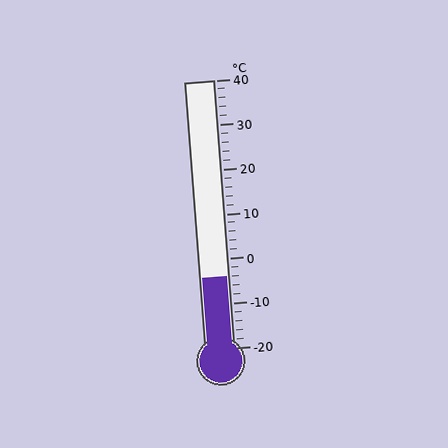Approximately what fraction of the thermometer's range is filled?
The thermometer is filled to approximately 25% of its range.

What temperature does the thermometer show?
The thermometer shows approximately -4°C.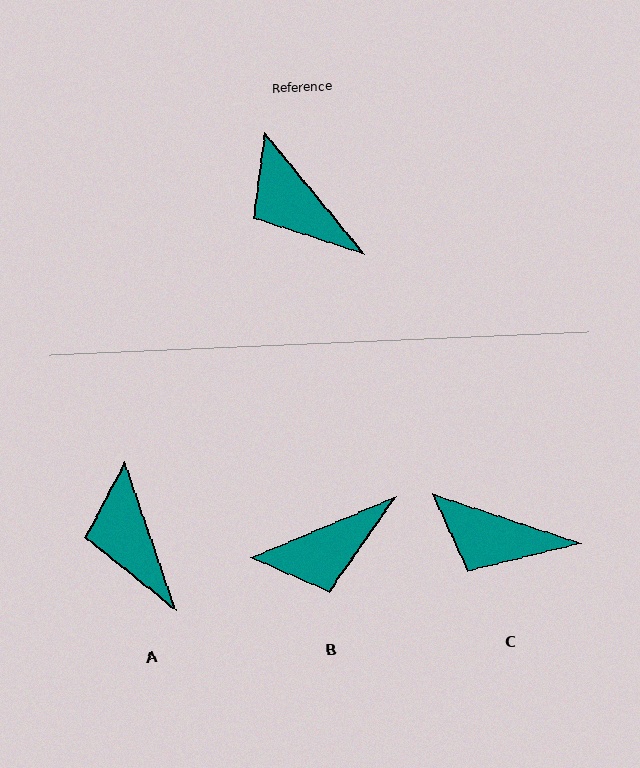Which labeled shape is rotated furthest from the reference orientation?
B, about 74 degrees away.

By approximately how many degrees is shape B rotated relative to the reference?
Approximately 74 degrees counter-clockwise.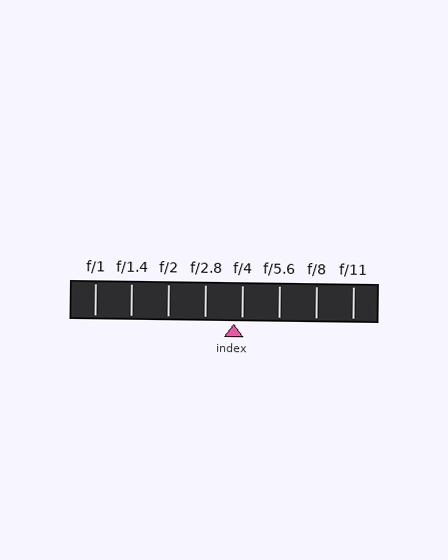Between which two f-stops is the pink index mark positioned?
The index mark is between f/2.8 and f/4.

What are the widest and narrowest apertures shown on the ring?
The widest aperture shown is f/1 and the narrowest is f/11.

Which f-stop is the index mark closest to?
The index mark is closest to f/4.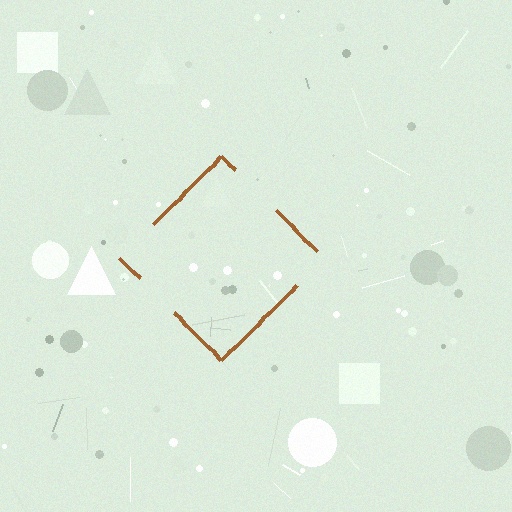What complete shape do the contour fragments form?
The contour fragments form a diamond.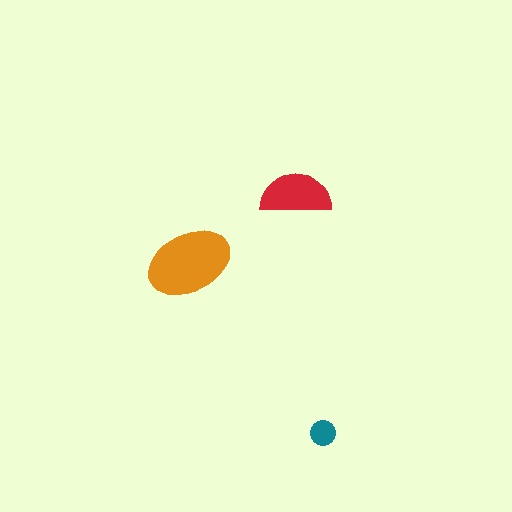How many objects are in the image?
There are 3 objects in the image.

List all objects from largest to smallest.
The orange ellipse, the red semicircle, the teal circle.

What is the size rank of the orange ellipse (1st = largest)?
1st.